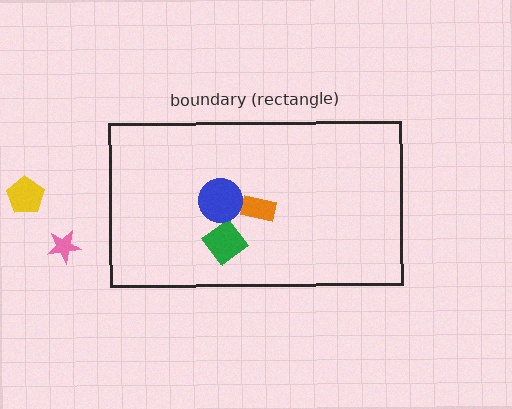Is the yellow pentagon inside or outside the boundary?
Outside.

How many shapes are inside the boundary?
3 inside, 2 outside.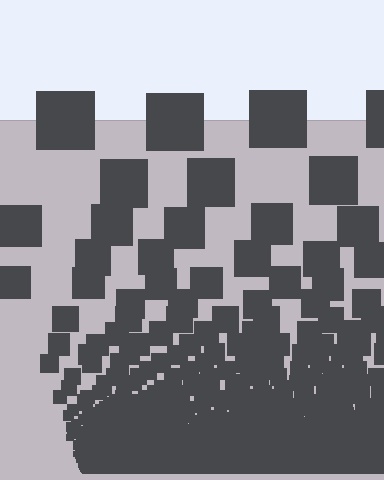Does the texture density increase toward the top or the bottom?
Density increases toward the bottom.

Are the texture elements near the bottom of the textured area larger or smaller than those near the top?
Smaller. The gradient is inverted — elements near the bottom are smaller and denser.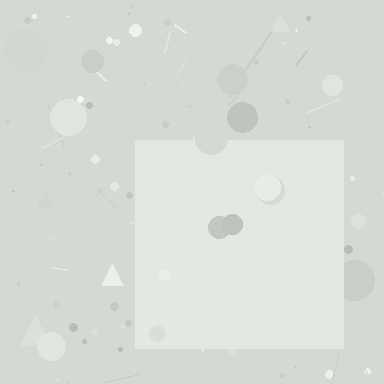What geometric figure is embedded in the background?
A square is embedded in the background.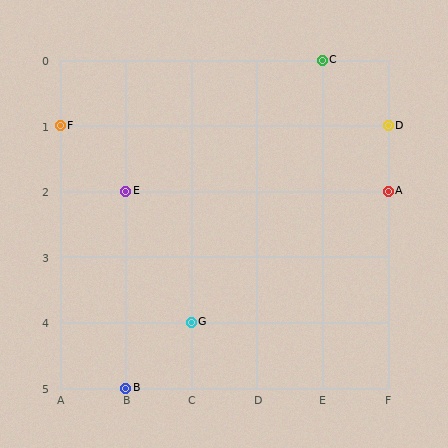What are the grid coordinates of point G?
Point G is at grid coordinates (C, 4).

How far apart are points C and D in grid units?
Points C and D are 1 column and 1 row apart (about 1.4 grid units diagonally).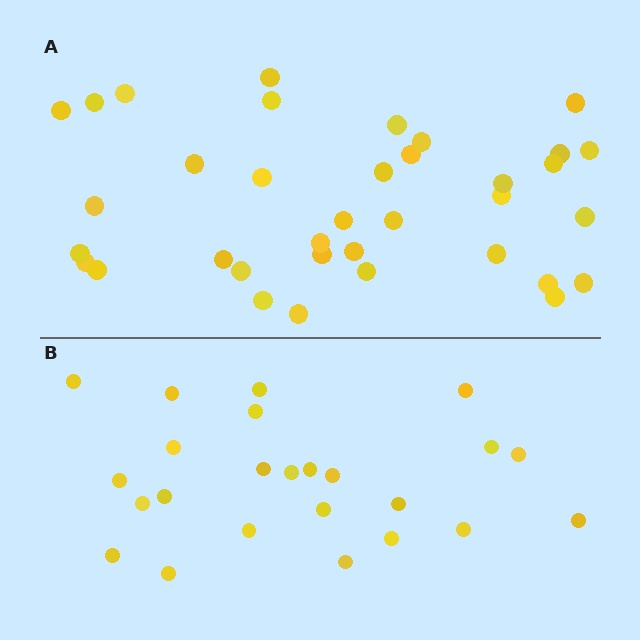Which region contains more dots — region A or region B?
Region A (the top region) has more dots.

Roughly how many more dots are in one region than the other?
Region A has roughly 12 or so more dots than region B.